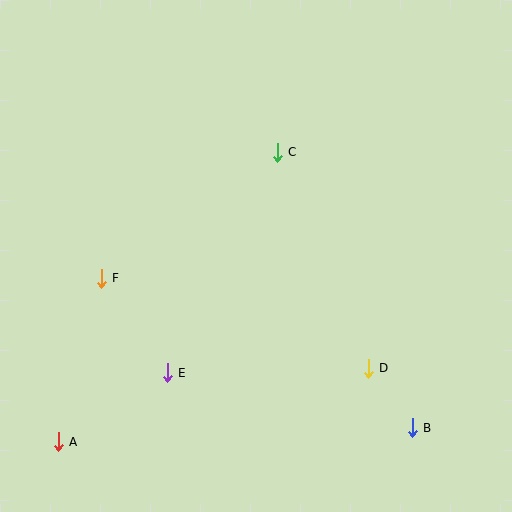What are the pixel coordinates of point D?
Point D is at (368, 368).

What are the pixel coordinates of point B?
Point B is at (412, 428).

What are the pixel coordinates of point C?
Point C is at (277, 152).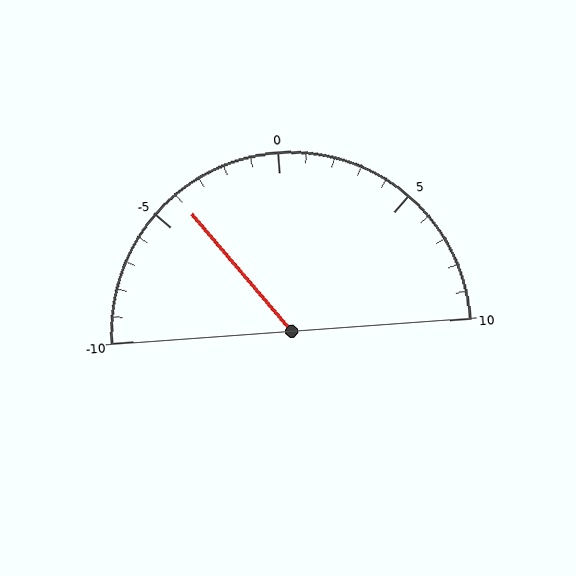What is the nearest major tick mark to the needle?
The nearest major tick mark is -5.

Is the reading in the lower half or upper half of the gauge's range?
The reading is in the lower half of the range (-10 to 10).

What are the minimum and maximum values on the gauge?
The gauge ranges from -10 to 10.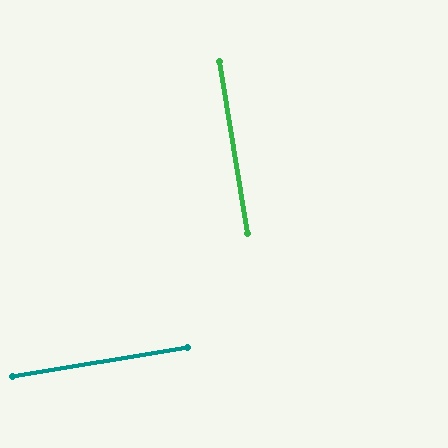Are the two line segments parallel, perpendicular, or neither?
Perpendicular — they meet at approximately 90°.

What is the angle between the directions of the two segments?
Approximately 90 degrees.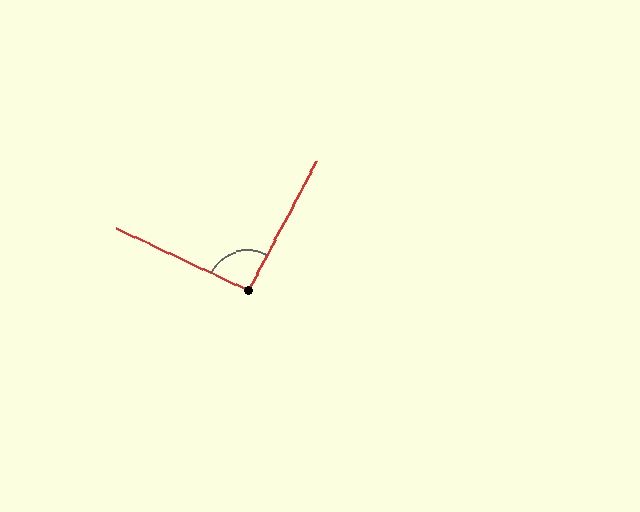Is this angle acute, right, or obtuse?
It is approximately a right angle.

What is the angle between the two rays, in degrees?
Approximately 93 degrees.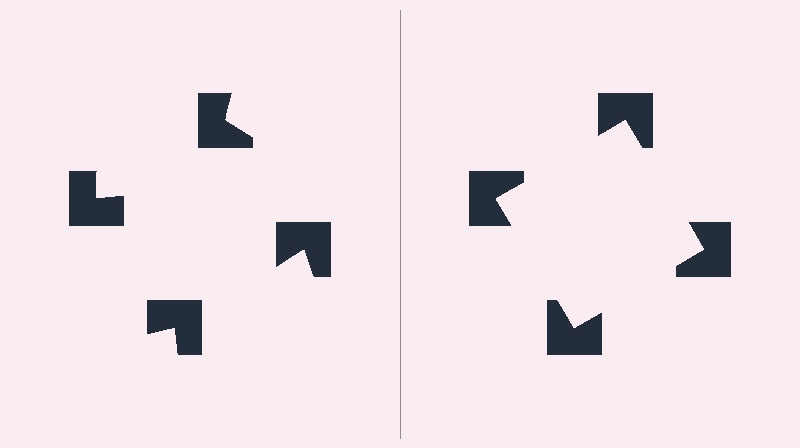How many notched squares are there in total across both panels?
8 — 4 on each side.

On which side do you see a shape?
An illusory square appears on the right side. On the left side the wedge cuts are rotated, so no coherent shape forms.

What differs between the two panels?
The notched squares are positioned identically on both sides; only the wedge orientations differ. On the right they align to a square; on the left they are misaligned.